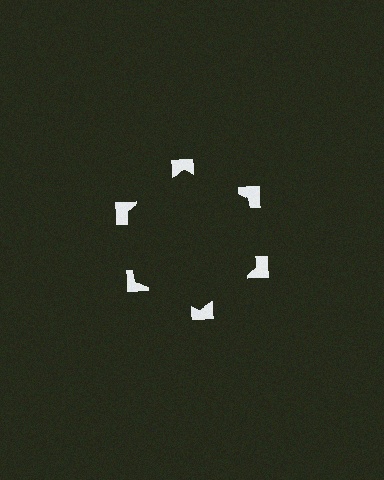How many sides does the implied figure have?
6 sides.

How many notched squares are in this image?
There are 6 — one at each vertex of the illusory hexagon.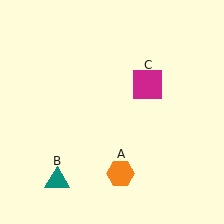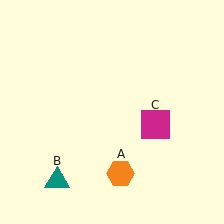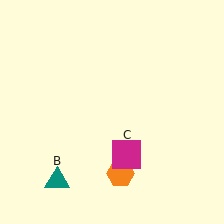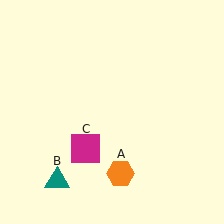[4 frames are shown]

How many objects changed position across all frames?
1 object changed position: magenta square (object C).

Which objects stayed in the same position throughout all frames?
Orange hexagon (object A) and teal triangle (object B) remained stationary.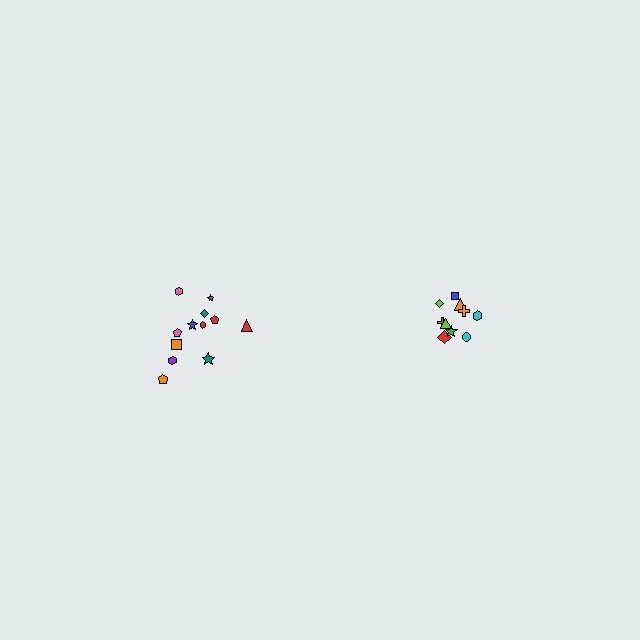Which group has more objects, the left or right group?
The left group.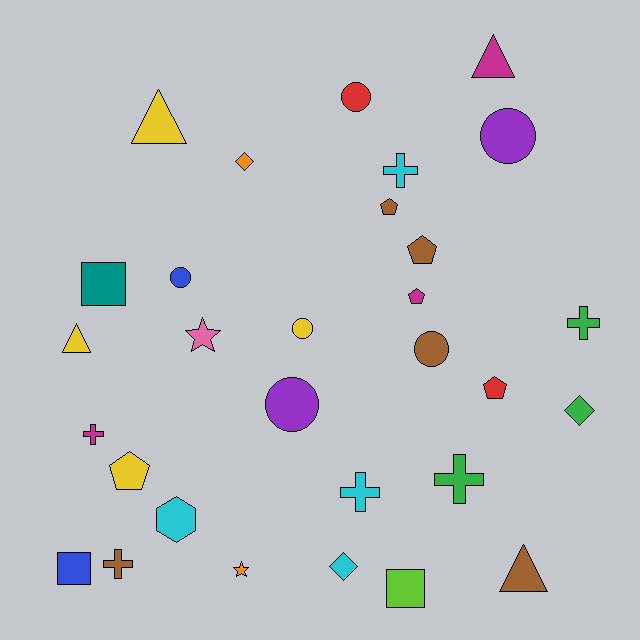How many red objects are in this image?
There are 2 red objects.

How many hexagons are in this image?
There is 1 hexagon.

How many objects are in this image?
There are 30 objects.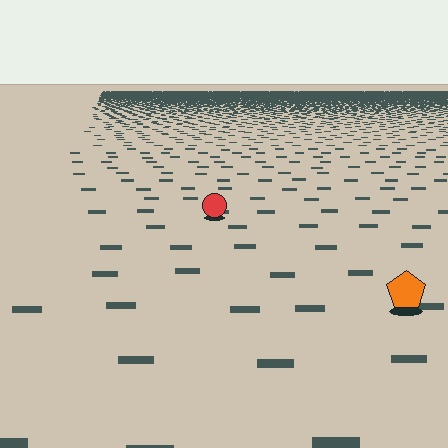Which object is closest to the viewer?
The orange pentagon is closest. The texture marks near it are larger and more spread out.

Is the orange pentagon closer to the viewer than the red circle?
Yes. The orange pentagon is closer — you can tell from the texture gradient: the ground texture is coarser near it.